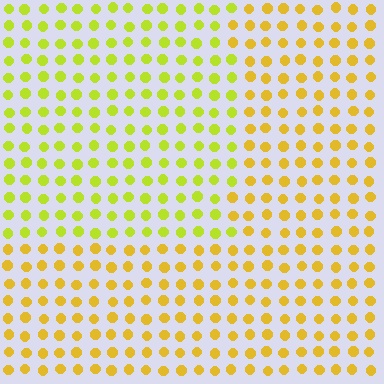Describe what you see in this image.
The image is filled with small yellow elements in a uniform arrangement. A rectangle-shaped region is visible where the elements are tinted to a slightly different hue, forming a subtle color boundary.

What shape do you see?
I see a rectangle.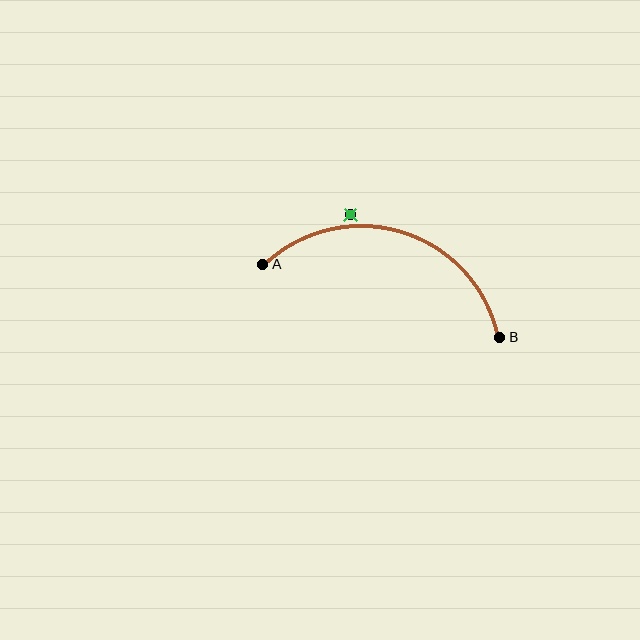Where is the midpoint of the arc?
The arc midpoint is the point on the curve farthest from the straight line joining A and B. It sits above that line.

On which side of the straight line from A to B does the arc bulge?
The arc bulges above the straight line connecting A and B.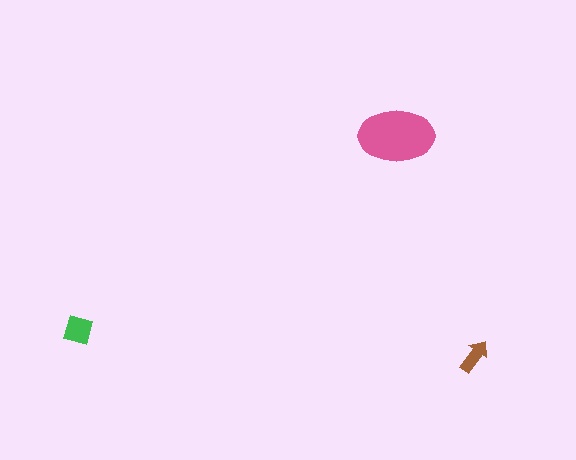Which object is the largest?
The pink ellipse.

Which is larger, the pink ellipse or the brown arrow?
The pink ellipse.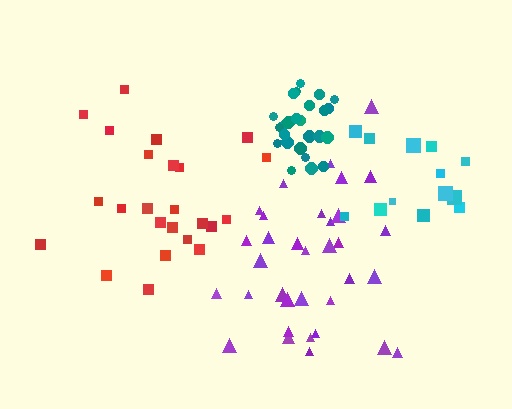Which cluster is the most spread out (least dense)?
Cyan.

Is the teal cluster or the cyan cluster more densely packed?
Teal.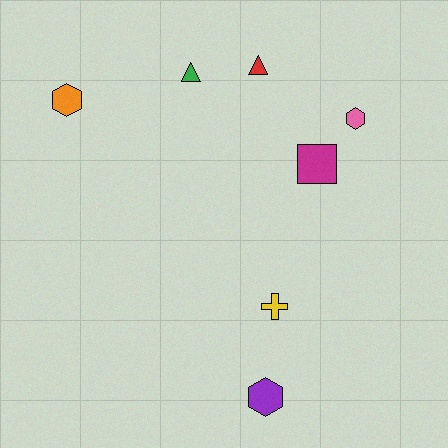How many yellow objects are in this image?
There is 1 yellow object.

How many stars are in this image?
There are no stars.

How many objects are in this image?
There are 7 objects.